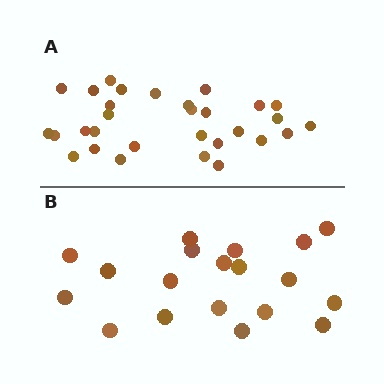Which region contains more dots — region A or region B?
Region A (the top region) has more dots.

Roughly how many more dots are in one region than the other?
Region A has roughly 12 or so more dots than region B.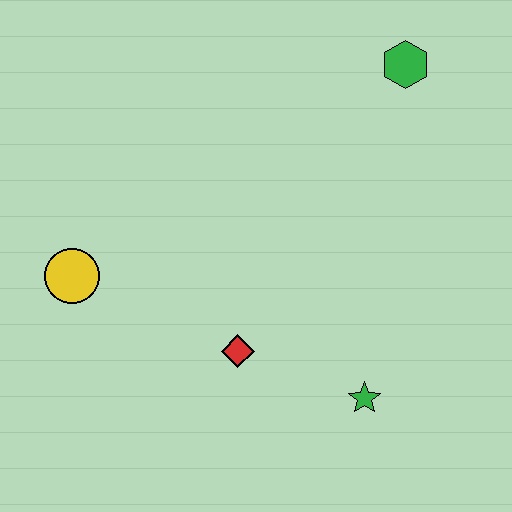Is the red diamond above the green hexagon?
No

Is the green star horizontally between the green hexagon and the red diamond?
Yes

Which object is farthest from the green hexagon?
The yellow circle is farthest from the green hexagon.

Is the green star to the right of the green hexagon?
No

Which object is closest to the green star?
The red diamond is closest to the green star.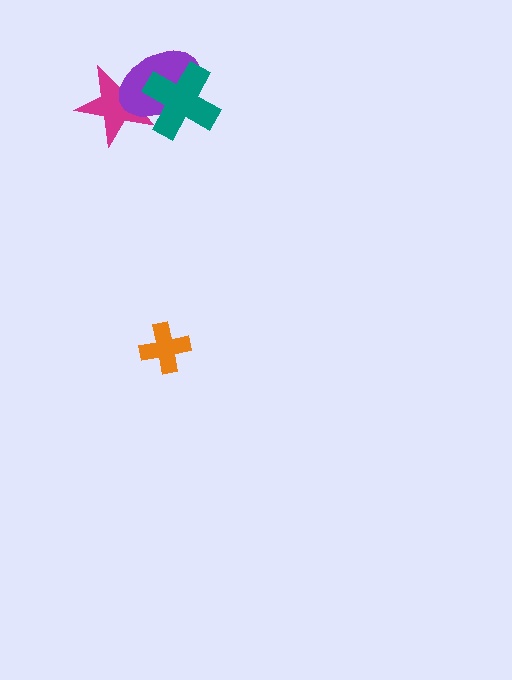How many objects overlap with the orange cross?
0 objects overlap with the orange cross.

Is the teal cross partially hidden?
No, no other shape covers it.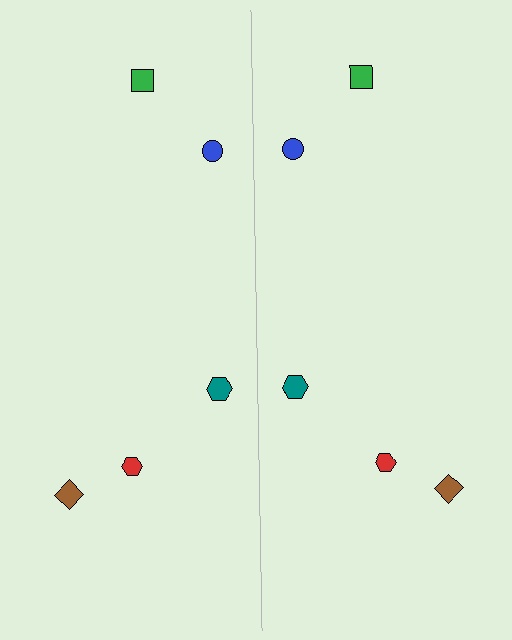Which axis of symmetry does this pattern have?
The pattern has a vertical axis of symmetry running through the center of the image.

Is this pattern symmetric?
Yes, this pattern has bilateral (reflection) symmetry.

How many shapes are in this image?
There are 10 shapes in this image.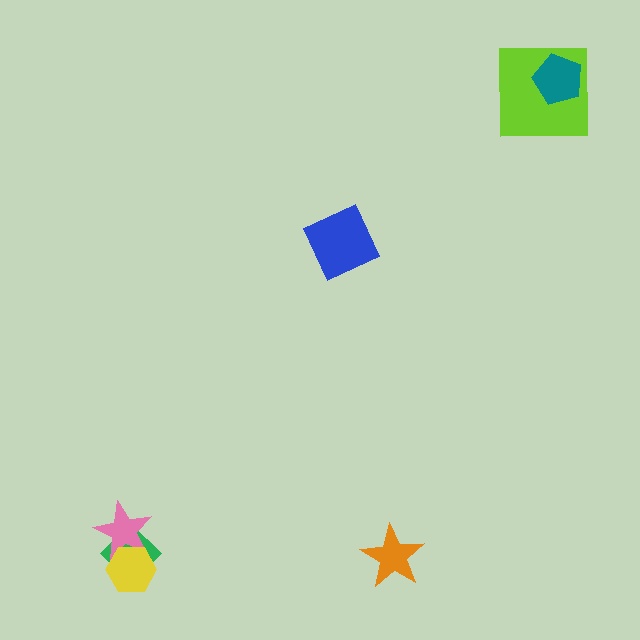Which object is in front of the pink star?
The yellow hexagon is in front of the pink star.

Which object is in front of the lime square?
The teal pentagon is in front of the lime square.